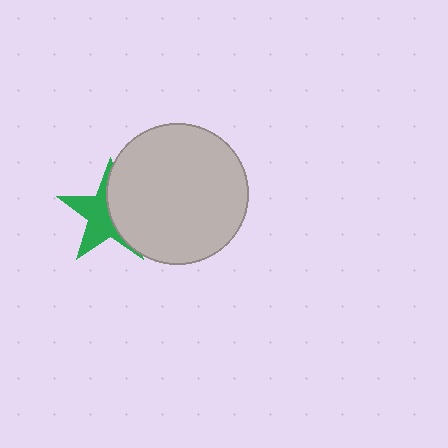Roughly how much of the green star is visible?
About half of it is visible (roughly 52%).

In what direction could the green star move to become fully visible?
The green star could move left. That would shift it out from behind the light gray circle entirely.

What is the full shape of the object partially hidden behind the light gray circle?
The partially hidden object is a green star.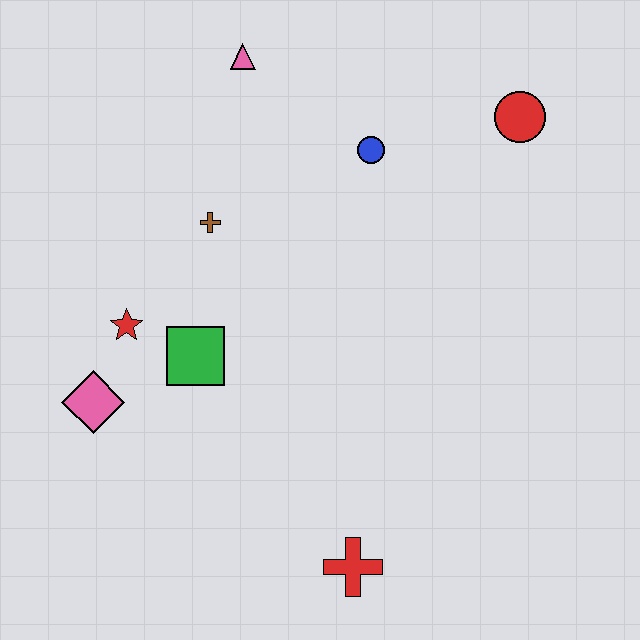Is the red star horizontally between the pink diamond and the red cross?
Yes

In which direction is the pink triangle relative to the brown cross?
The pink triangle is above the brown cross.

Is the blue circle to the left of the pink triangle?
No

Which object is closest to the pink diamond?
The red star is closest to the pink diamond.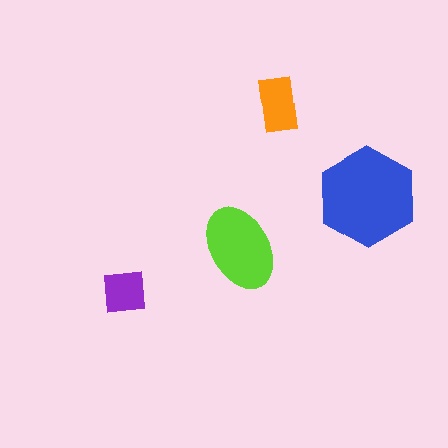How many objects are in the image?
There are 4 objects in the image.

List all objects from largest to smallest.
The blue hexagon, the lime ellipse, the orange rectangle, the purple square.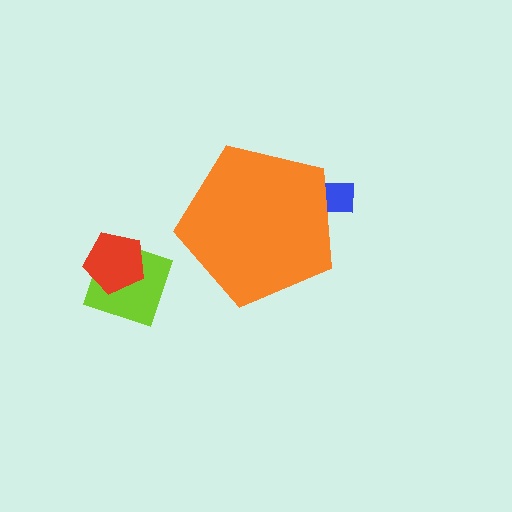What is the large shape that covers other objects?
An orange pentagon.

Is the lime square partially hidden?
No, the lime square is fully visible.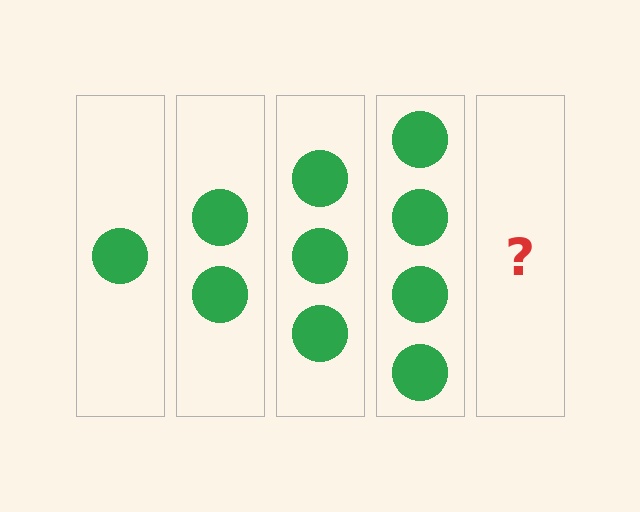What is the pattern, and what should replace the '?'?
The pattern is that each step adds one more circle. The '?' should be 5 circles.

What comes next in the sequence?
The next element should be 5 circles.